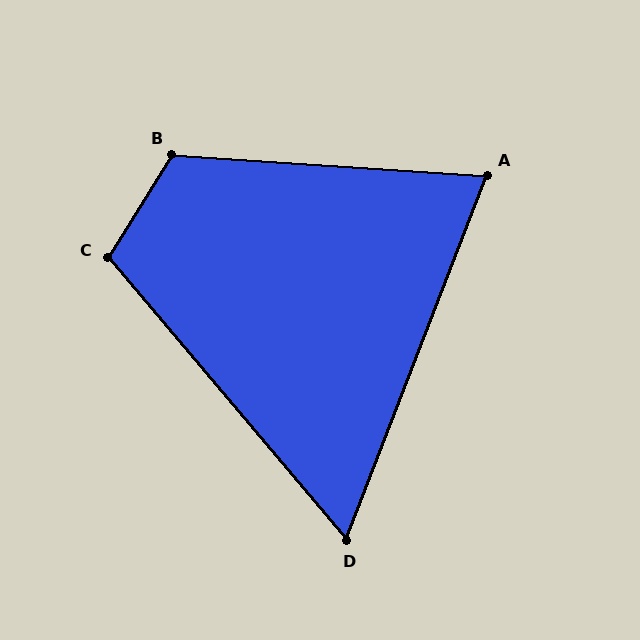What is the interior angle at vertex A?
Approximately 73 degrees (acute).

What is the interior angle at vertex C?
Approximately 107 degrees (obtuse).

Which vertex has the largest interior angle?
B, at approximately 119 degrees.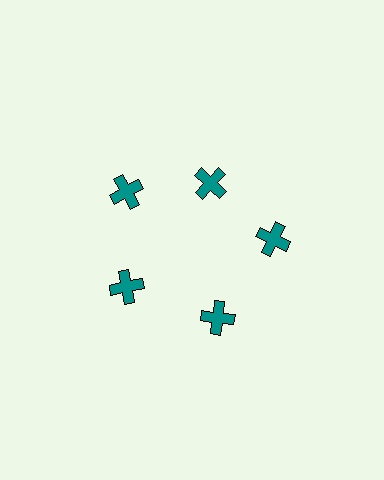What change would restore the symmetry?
The symmetry would be restored by moving it outward, back onto the ring so that all 5 crosses sit at equal angles and equal distance from the center.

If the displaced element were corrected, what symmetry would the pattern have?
It would have 5-fold rotational symmetry — the pattern would map onto itself every 72 degrees.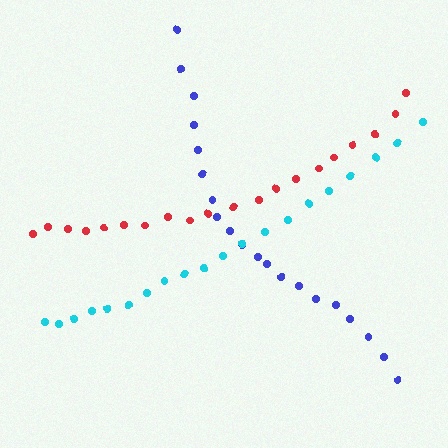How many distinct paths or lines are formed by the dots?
There are 3 distinct paths.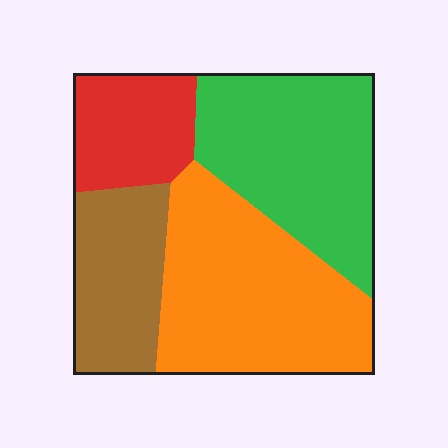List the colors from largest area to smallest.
From largest to smallest: orange, green, brown, red.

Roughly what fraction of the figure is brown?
Brown covers about 20% of the figure.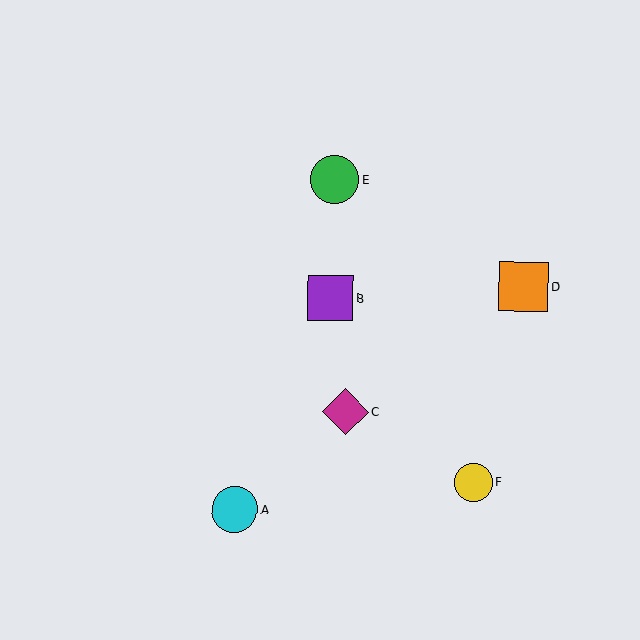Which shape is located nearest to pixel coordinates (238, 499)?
The cyan circle (labeled A) at (235, 510) is nearest to that location.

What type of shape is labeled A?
Shape A is a cyan circle.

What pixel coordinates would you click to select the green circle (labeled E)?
Click at (334, 180) to select the green circle E.